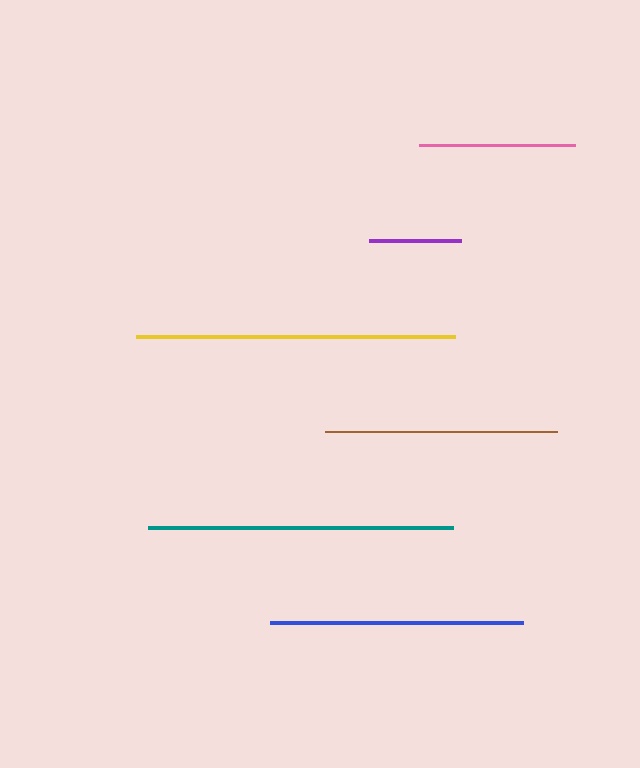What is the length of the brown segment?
The brown segment is approximately 232 pixels long.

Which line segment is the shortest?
The purple line is the shortest at approximately 92 pixels.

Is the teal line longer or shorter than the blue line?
The teal line is longer than the blue line.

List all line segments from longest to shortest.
From longest to shortest: yellow, teal, blue, brown, pink, purple.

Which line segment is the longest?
The yellow line is the longest at approximately 319 pixels.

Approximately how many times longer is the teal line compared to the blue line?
The teal line is approximately 1.2 times the length of the blue line.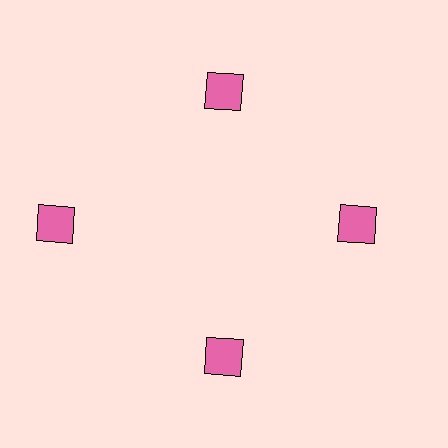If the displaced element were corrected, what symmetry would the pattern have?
It would have 4-fold rotational symmetry — the pattern would map onto itself every 90 degrees.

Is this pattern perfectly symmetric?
No. The 4 pink squares are arranged in a ring, but one element near the 9 o'clock position is pushed outward from the center, breaking the 4-fold rotational symmetry.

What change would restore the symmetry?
The symmetry would be restored by moving it inward, back onto the ring so that all 4 squares sit at equal angles and equal distance from the center.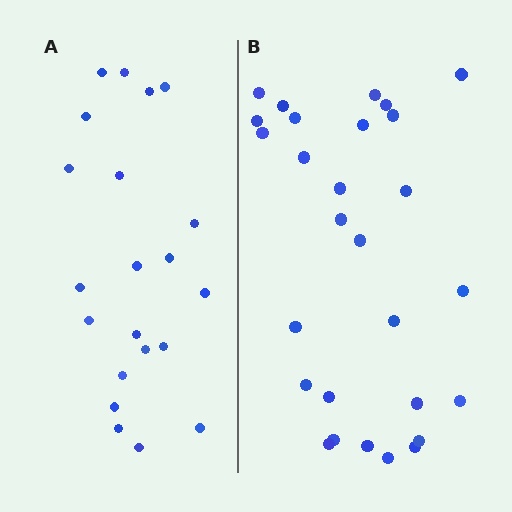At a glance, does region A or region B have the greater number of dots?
Region B (the right region) has more dots.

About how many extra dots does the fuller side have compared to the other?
Region B has roughly 8 or so more dots than region A.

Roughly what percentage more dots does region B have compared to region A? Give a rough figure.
About 35% more.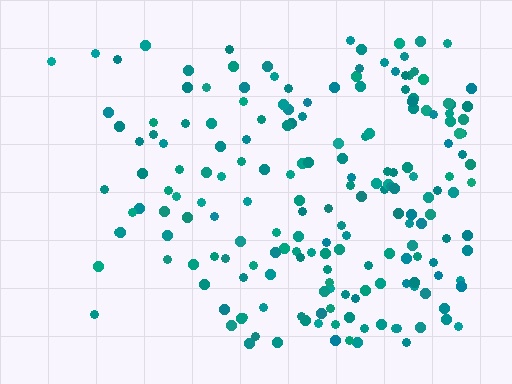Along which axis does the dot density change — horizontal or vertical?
Horizontal.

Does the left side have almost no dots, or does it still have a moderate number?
Still a moderate number, just noticeably fewer than the right.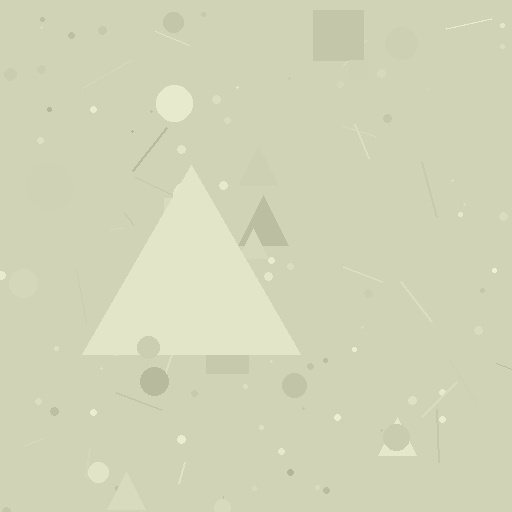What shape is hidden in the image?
A triangle is hidden in the image.